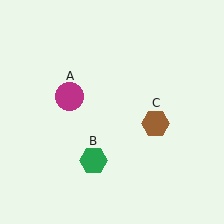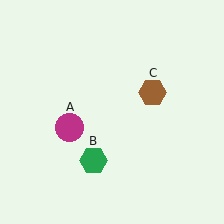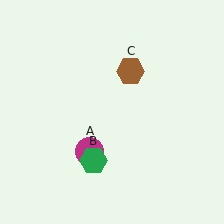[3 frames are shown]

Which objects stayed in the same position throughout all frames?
Green hexagon (object B) remained stationary.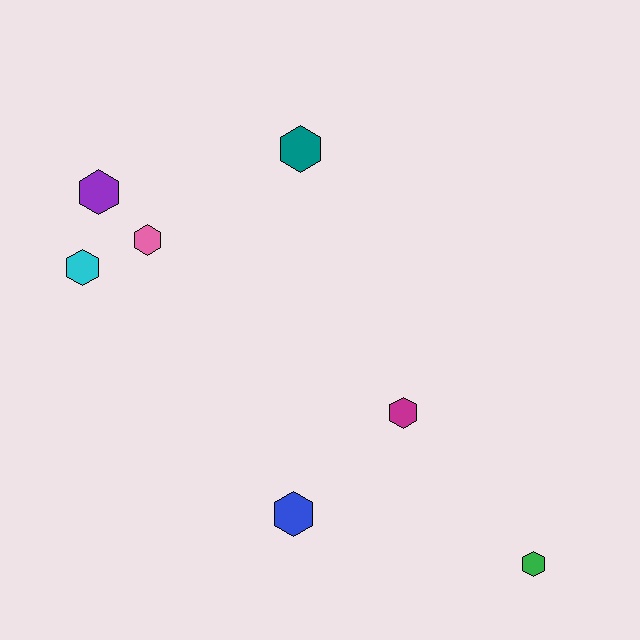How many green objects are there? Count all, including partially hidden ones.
There is 1 green object.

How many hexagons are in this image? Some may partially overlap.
There are 7 hexagons.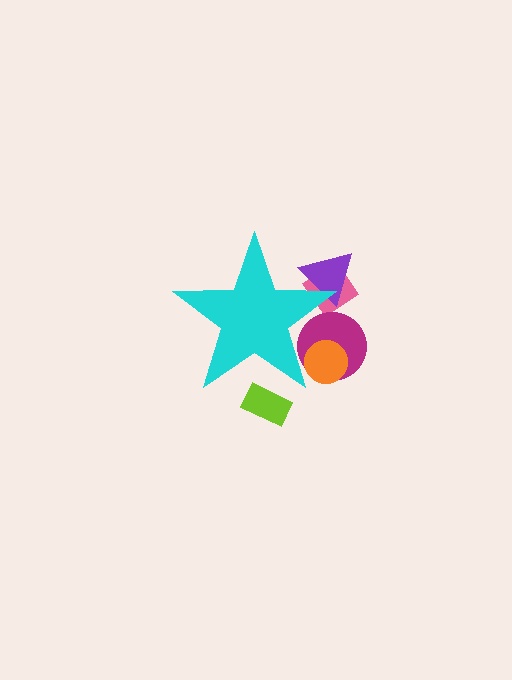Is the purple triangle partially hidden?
Yes, the purple triangle is partially hidden behind the cyan star.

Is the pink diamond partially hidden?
Yes, the pink diamond is partially hidden behind the cyan star.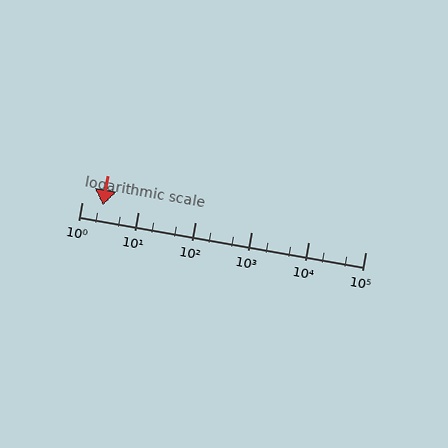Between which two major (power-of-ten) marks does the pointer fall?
The pointer is between 1 and 10.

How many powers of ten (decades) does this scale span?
The scale spans 5 decades, from 1 to 100000.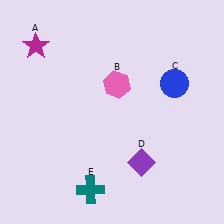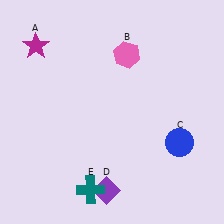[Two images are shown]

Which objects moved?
The objects that moved are: the pink hexagon (B), the blue circle (C), the purple diamond (D).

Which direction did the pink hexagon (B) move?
The pink hexagon (B) moved up.